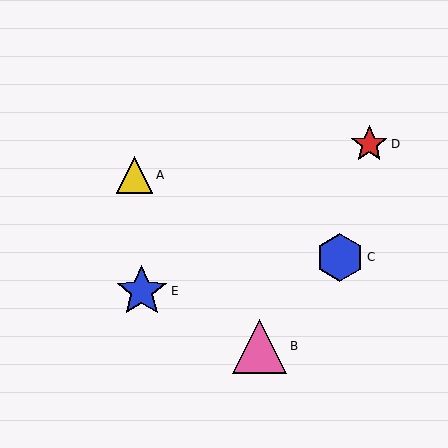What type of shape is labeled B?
Shape B is a pink triangle.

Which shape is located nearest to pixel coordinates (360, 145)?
The red star (labeled D) at (369, 144) is nearest to that location.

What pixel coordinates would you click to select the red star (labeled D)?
Click at (369, 144) to select the red star D.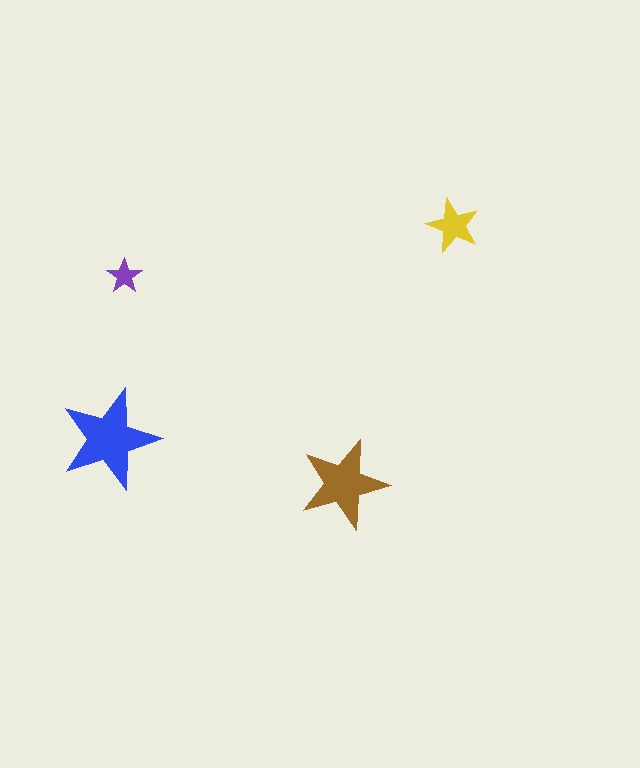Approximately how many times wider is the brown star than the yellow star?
About 1.5 times wider.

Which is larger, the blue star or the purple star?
The blue one.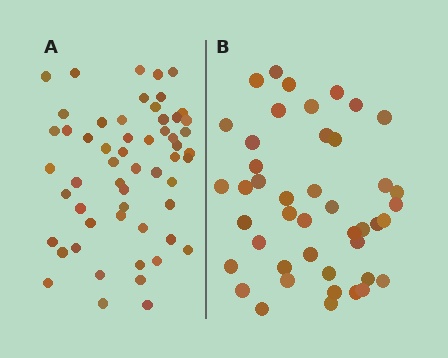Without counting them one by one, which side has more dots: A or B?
Region A (the left region) has more dots.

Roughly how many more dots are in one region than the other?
Region A has roughly 12 or so more dots than region B.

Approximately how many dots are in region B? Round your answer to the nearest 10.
About 40 dots. (The exact count is 44, which rounds to 40.)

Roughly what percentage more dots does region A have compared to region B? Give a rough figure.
About 25% more.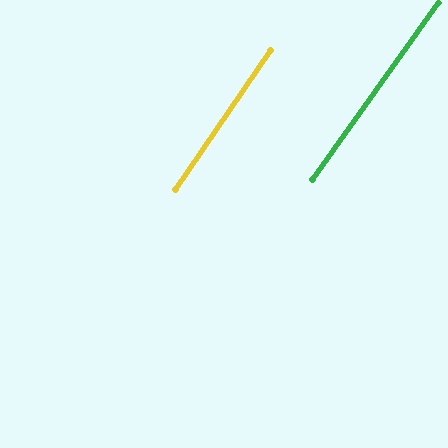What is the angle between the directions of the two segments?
Approximately 1 degree.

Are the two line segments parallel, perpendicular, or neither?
Parallel — their directions differ by only 1.0°.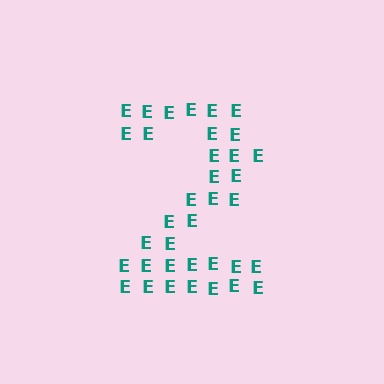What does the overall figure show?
The overall figure shows the digit 2.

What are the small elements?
The small elements are letter E's.